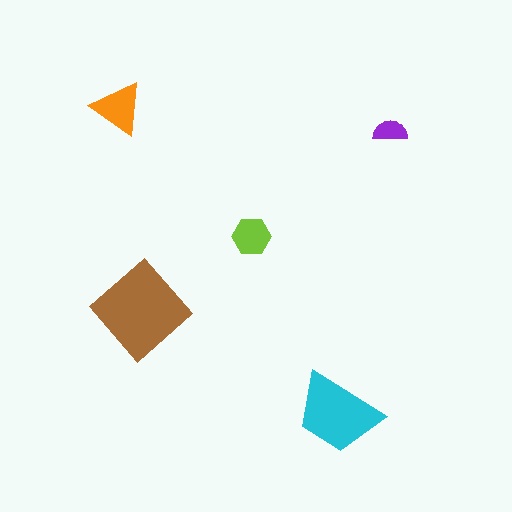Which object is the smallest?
The purple semicircle.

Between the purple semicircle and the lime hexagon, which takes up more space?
The lime hexagon.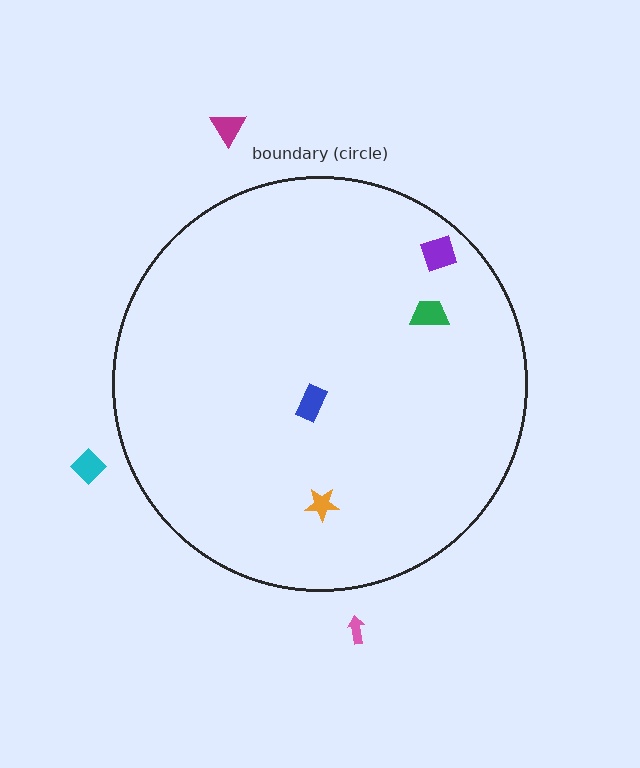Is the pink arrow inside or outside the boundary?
Outside.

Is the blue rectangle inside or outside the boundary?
Inside.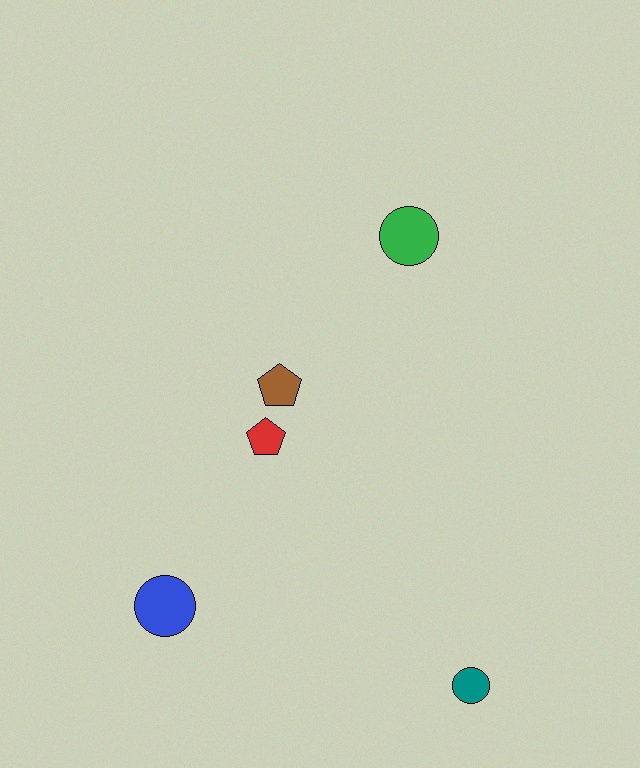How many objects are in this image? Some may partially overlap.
There are 5 objects.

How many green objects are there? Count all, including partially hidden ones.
There is 1 green object.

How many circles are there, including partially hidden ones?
There are 3 circles.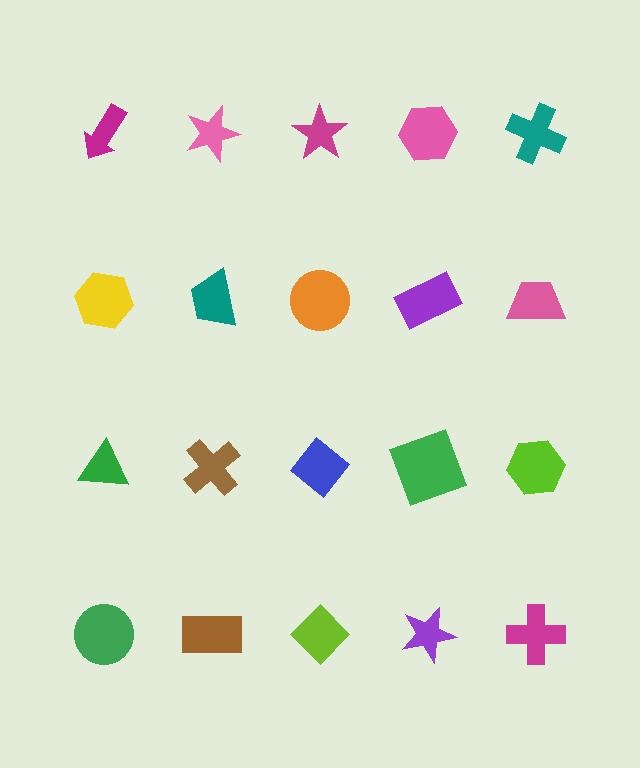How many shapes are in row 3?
5 shapes.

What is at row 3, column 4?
A green square.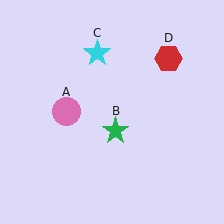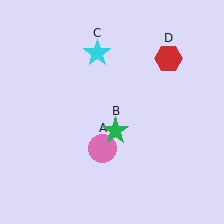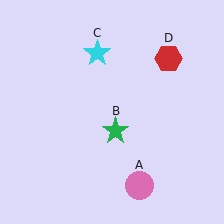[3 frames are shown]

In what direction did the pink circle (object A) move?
The pink circle (object A) moved down and to the right.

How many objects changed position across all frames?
1 object changed position: pink circle (object A).